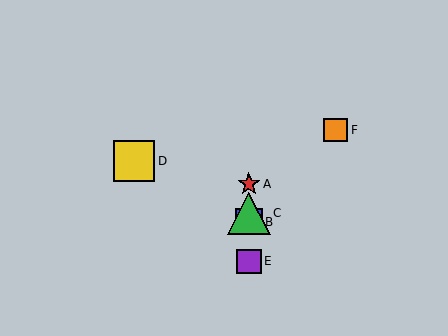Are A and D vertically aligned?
No, A is at x≈249 and D is at x≈134.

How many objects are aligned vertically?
4 objects (A, B, C, E) are aligned vertically.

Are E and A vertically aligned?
Yes, both are at x≈249.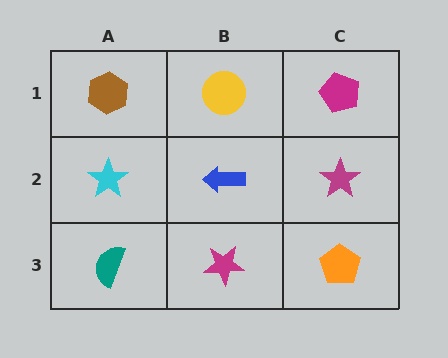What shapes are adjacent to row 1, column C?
A magenta star (row 2, column C), a yellow circle (row 1, column B).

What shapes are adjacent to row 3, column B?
A blue arrow (row 2, column B), a teal semicircle (row 3, column A), an orange pentagon (row 3, column C).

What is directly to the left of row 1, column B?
A brown hexagon.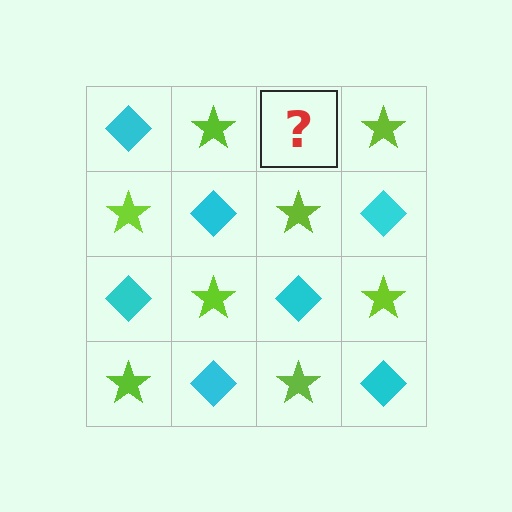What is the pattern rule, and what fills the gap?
The rule is that it alternates cyan diamond and lime star in a checkerboard pattern. The gap should be filled with a cyan diamond.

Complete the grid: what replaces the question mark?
The question mark should be replaced with a cyan diamond.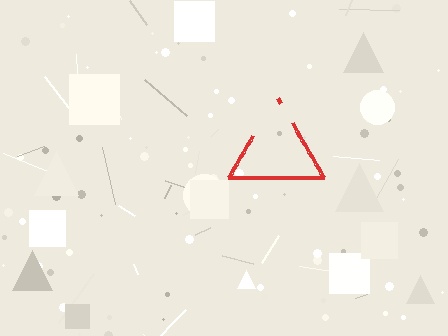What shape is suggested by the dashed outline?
The dashed outline suggests a triangle.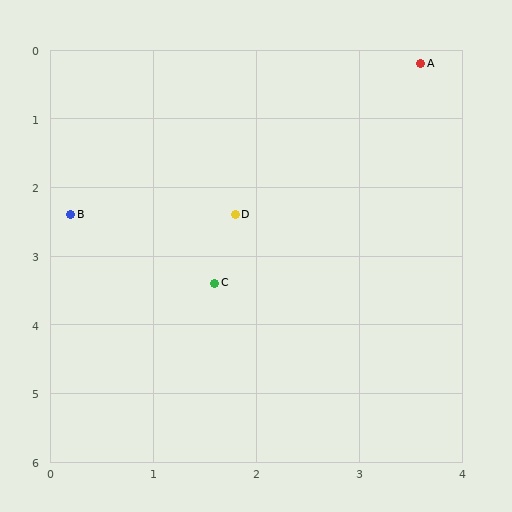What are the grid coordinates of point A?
Point A is at approximately (3.6, 0.2).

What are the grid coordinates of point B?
Point B is at approximately (0.2, 2.4).